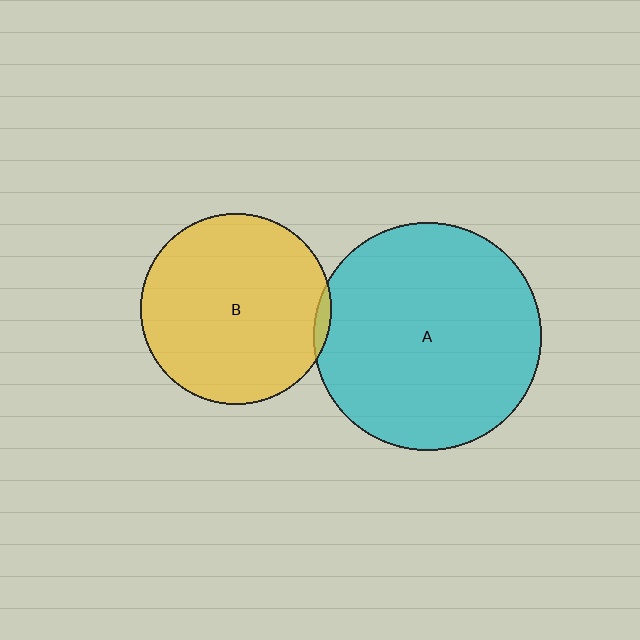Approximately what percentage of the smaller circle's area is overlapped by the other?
Approximately 5%.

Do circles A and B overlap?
Yes.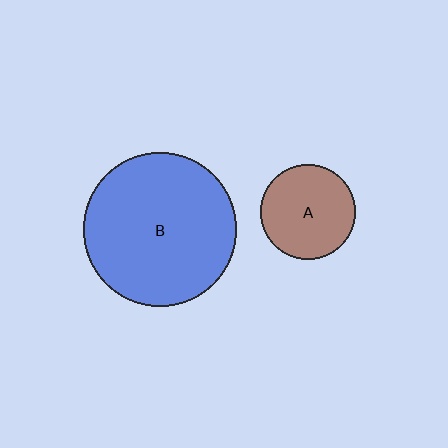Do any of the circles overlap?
No, none of the circles overlap.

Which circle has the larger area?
Circle B (blue).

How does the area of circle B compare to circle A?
Approximately 2.6 times.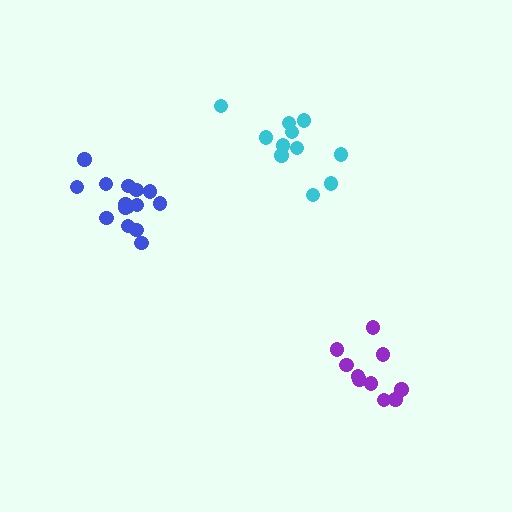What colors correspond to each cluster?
The clusters are colored: purple, blue, cyan.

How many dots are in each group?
Group 1: 10 dots, Group 2: 15 dots, Group 3: 11 dots (36 total).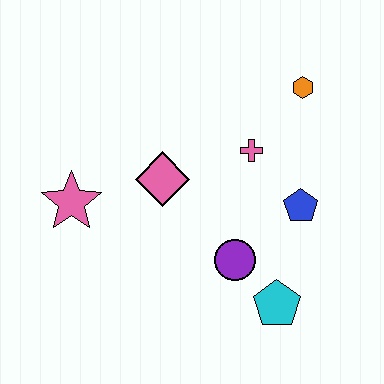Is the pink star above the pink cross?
No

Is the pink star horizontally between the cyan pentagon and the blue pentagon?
No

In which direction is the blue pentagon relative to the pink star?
The blue pentagon is to the right of the pink star.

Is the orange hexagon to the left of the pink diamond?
No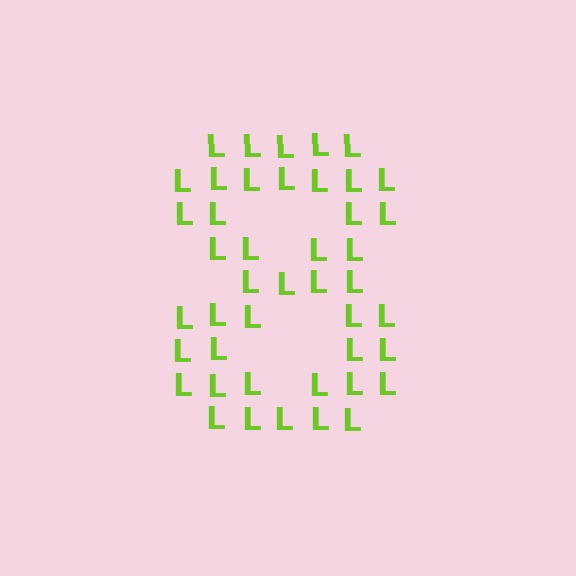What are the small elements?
The small elements are letter L's.